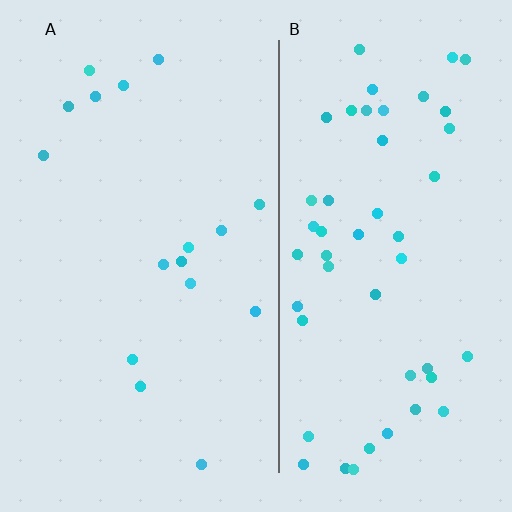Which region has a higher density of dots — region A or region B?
B (the right).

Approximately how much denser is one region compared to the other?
Approximately 3.0× — region B over region A.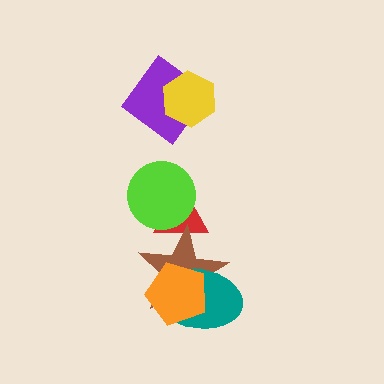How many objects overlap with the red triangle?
2 objects overlap with the red triangle.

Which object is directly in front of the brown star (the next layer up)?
The teal ellipse is directly in front of the brown star.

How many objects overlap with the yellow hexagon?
1 object overlaps with the yellow hexagon.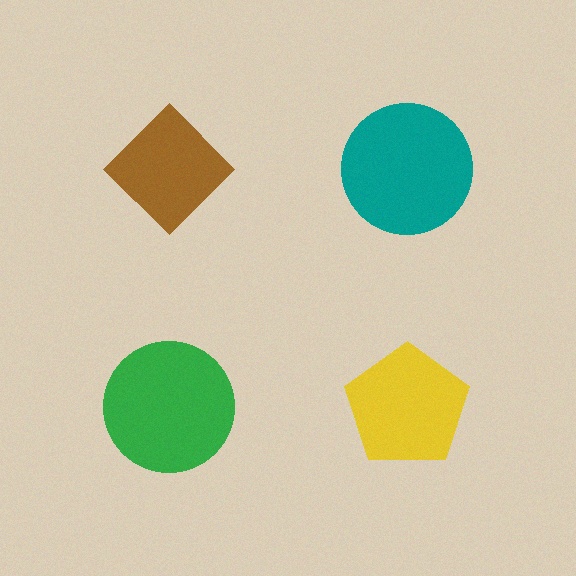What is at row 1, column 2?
A teal circle.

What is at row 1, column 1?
A brown diamond.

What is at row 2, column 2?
A yellow pentagon.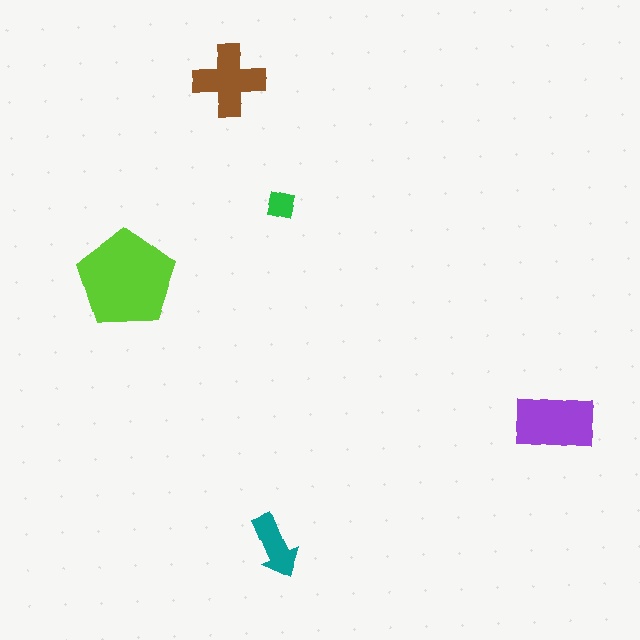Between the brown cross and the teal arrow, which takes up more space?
The brown cross.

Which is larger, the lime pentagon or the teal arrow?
The lime pentagon.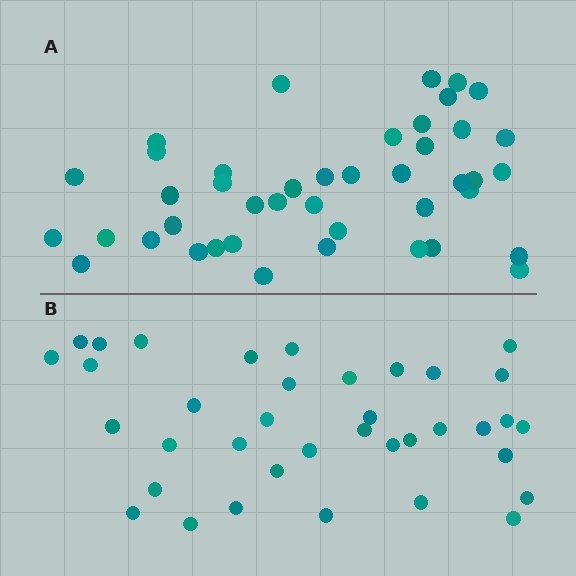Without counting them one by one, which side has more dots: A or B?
Region A (the top region) has more dots.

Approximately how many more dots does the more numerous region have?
Region A has about 6 more dots than region B.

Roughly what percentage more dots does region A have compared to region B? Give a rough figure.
About 15% more.